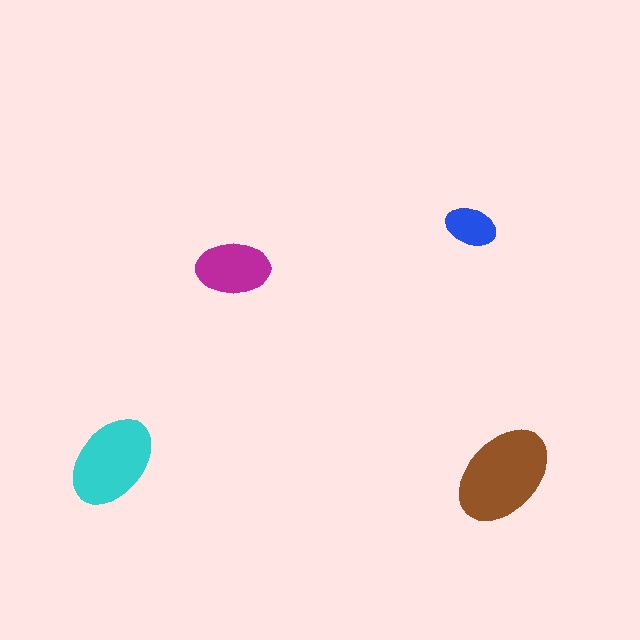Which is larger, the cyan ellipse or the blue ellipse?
The cyan one.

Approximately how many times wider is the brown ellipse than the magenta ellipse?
About 1.5 times wider.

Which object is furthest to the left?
The cyan ellipse is leftmost.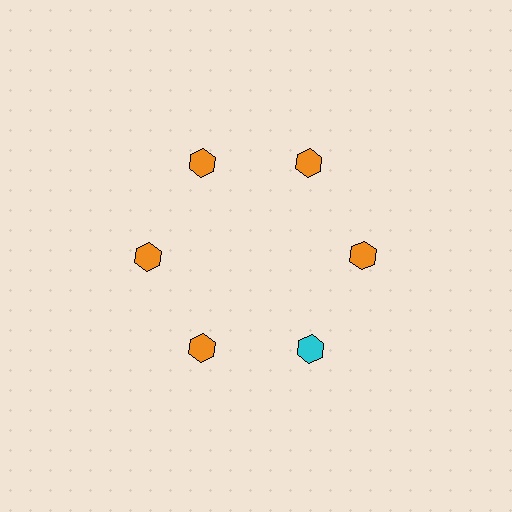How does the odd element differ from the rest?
It has a different color: cyan instead of orange.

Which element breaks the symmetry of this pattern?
The cyan hexagon at roughly the 5 o'clock position breaks the symmetry. All other shapes are orange hexagons.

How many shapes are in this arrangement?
There are 6 shapes arranged in a ring pattern.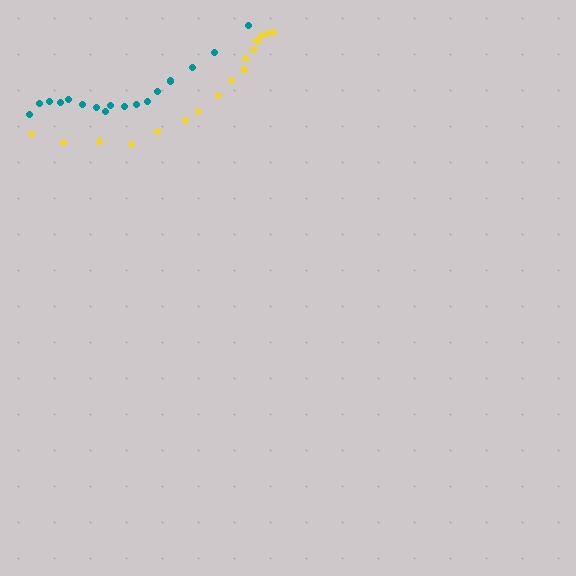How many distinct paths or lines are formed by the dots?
There are 2 distinct paths.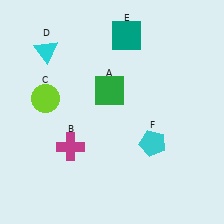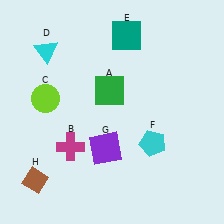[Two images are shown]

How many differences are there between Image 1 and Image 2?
There are 2 differences between the two images.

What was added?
A purple square (G), a brown diamond (H) were added in Image 2.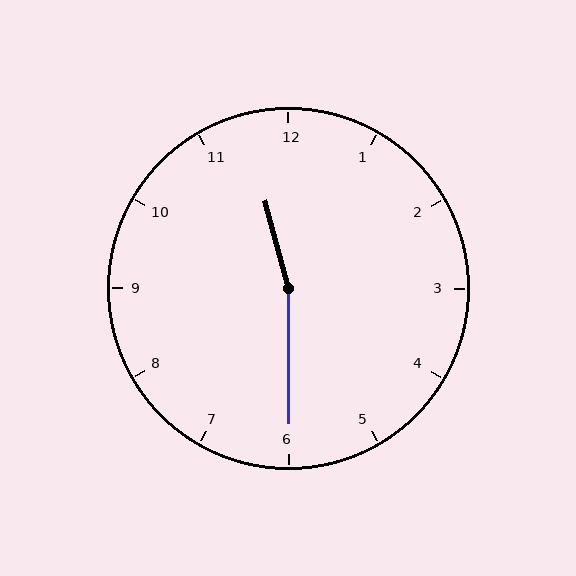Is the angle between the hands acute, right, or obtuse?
It is obtuse.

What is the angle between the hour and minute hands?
Approximately 165 degrees.